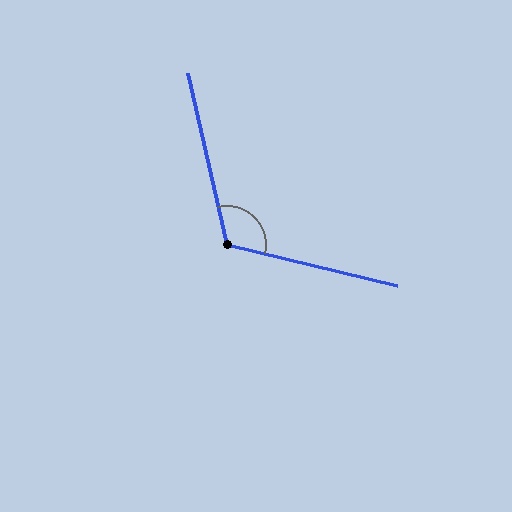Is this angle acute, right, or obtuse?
It is obtuse.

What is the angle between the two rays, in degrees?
Approximately 116 degrees.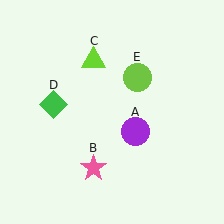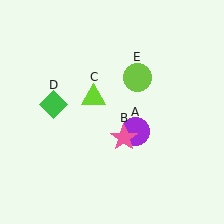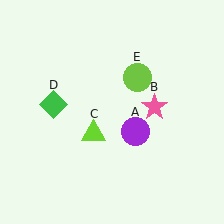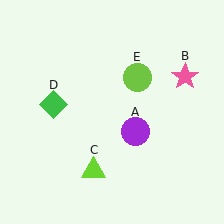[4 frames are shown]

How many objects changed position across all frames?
2 objects changed position: pink star (object B), lime triangle (object C).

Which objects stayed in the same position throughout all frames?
Purple circle (object A) and green diamond (object D) and lime circle (object E) remained stationary.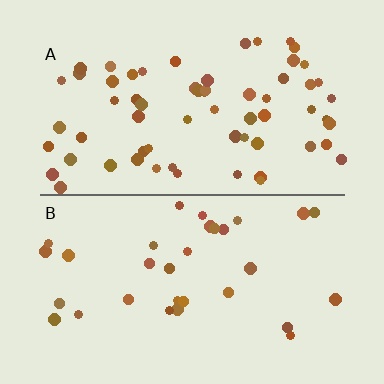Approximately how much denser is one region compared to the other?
Approximately 1.9× — region A over region B.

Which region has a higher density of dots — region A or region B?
A (the top).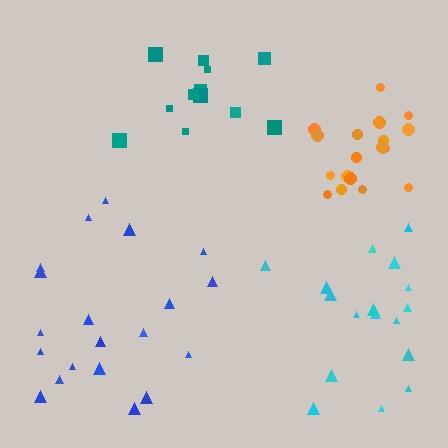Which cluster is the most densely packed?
Orange.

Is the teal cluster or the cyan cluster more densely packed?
Teal.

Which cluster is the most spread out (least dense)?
Blue.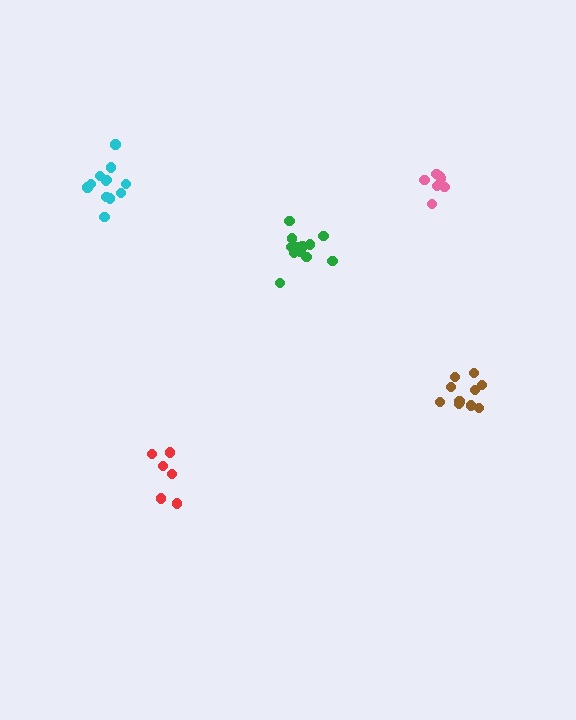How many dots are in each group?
Group 1: 6 dots, Group 2: 10 dots, Group 3: 12 dots, Group 4: 7 dots, Group 5: 12 dots (47 total).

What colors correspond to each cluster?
The clusters are colored: red, brown, cyan, pink, green.